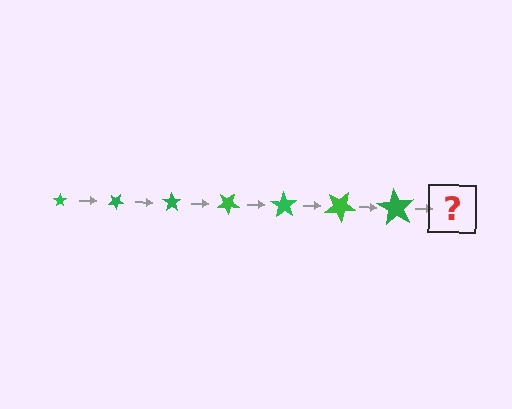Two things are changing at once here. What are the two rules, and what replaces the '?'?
The two rules are that the star grows larger each step and it rotates 35 degrees each step. The '?' should be a star, larger than the previous one and rotated 245 degrees from the start.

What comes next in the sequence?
The next element should be a star, larger than the previous one and rotated 245 degrees from the start.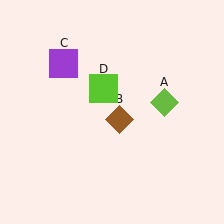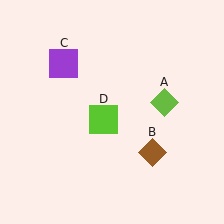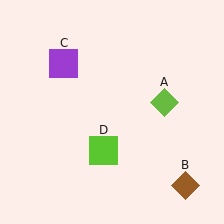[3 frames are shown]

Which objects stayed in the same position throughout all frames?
Lime diamond (object A) and purple square (object C) remained stationary.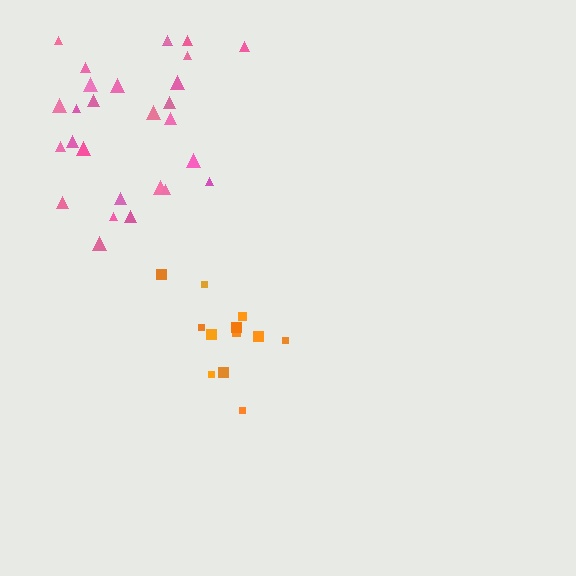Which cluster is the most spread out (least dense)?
Pink.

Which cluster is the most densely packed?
Orange.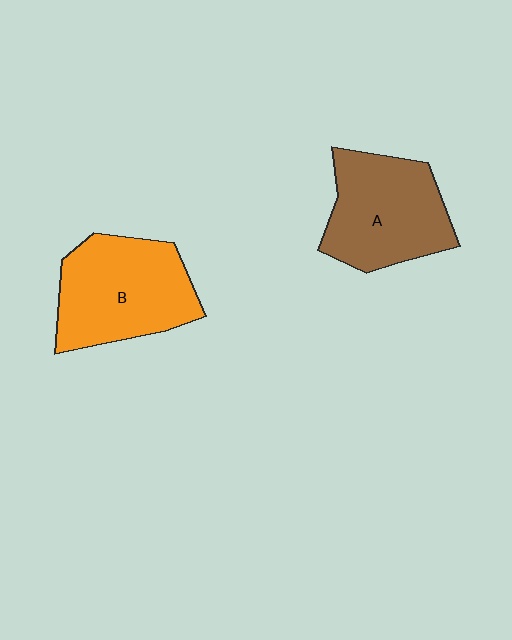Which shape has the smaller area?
Shape A (brown).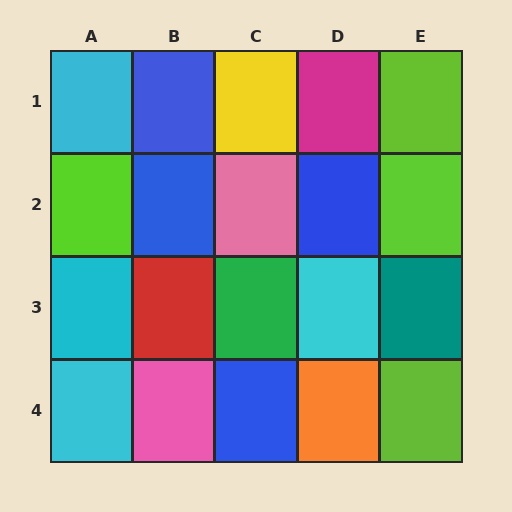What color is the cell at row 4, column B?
Pink.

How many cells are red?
1 cell is red.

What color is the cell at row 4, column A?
Cyan.